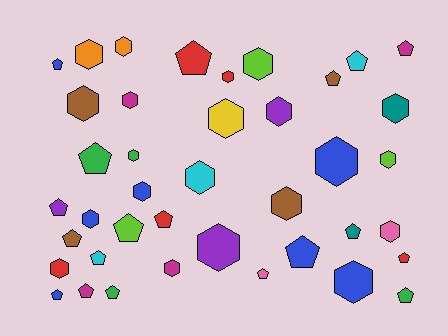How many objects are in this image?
There are 40 objects.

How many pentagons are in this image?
There are 19 pentagons.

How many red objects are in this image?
There are 5 red objects.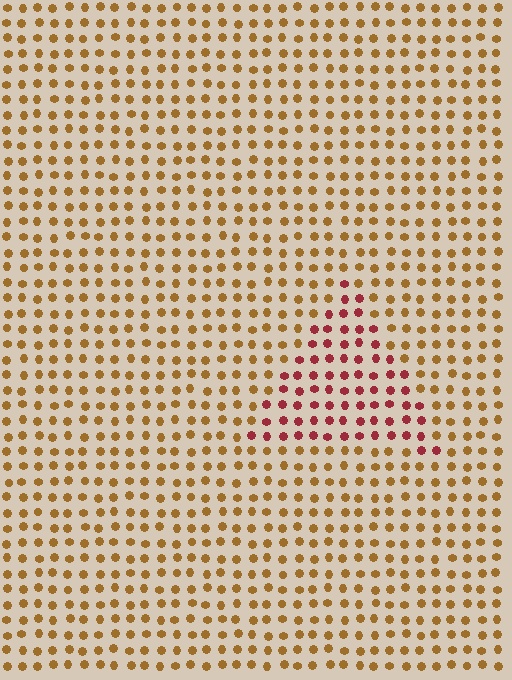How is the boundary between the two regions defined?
The boundary is defined purely by a slight shift in hue (about 45 degrees). Spacing, size, and orientation are identical on both sides.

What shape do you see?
I see a triangle.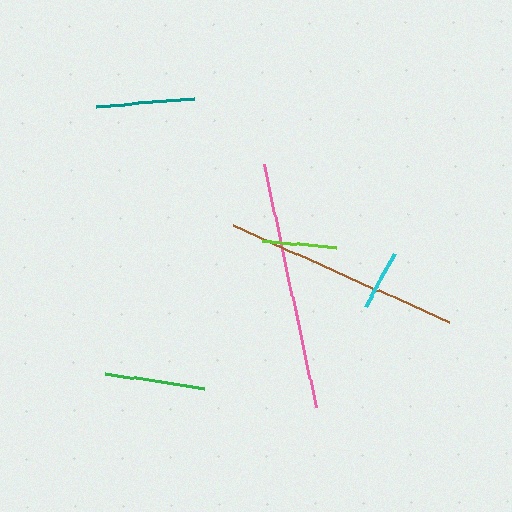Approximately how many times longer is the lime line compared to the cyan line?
The lime line is approximately 1.2 times the length of the cyan line.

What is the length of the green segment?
The green segment is approximately 99 pixels long.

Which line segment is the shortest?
The cyan line is the shortest at approximately 60 pixels.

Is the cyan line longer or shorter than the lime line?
The lime line is longer than the cyan line.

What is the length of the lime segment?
The lime segment is approximately 75 pixels long.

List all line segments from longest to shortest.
From longest to shortest: pink, brown, green, teal, lime, cyan.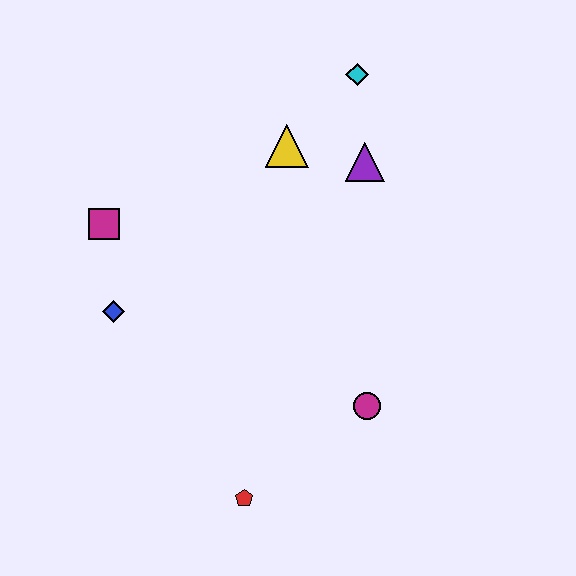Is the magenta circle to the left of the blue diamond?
No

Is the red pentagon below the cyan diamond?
Yes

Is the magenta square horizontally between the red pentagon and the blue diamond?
No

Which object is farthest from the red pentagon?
The cyan diamond is farthest from the red pentagon.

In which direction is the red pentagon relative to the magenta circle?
The red pentagon is to the left of the magenta circle.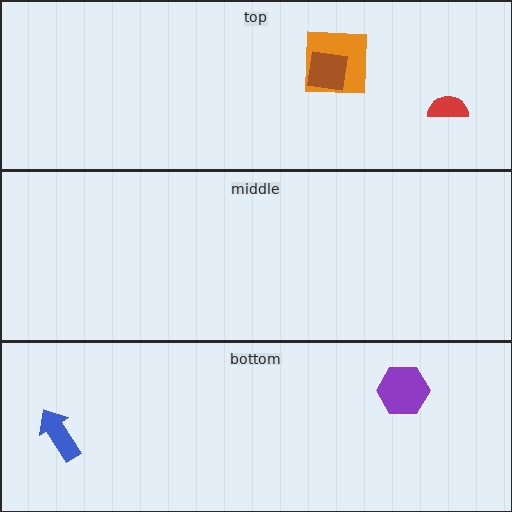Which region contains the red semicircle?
The top region.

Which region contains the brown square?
The top region.